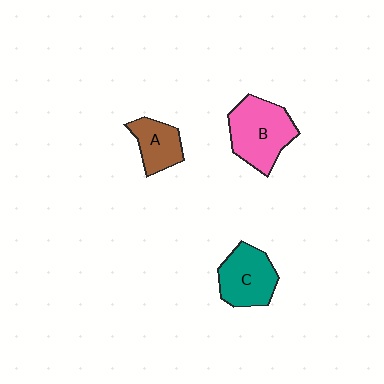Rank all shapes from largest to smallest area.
From largest to smallest: B (pink), C (teal), A (brown).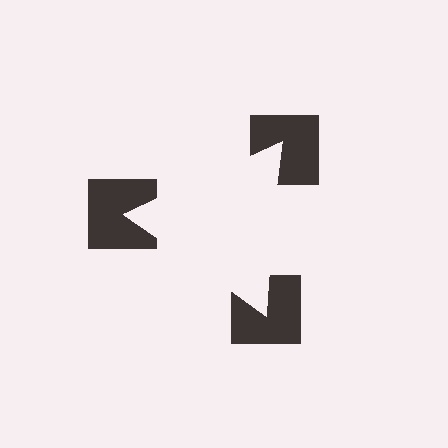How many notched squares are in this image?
There are 3 — one at each vertex of the illusory triangle.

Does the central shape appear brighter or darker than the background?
It typically appears slightly brighter than the background, even though no actual brightness change is drawn.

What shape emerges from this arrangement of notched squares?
An illusory triangle — its edges are inferred from the aligned wedge cuts in the notched squares, not physically drawn.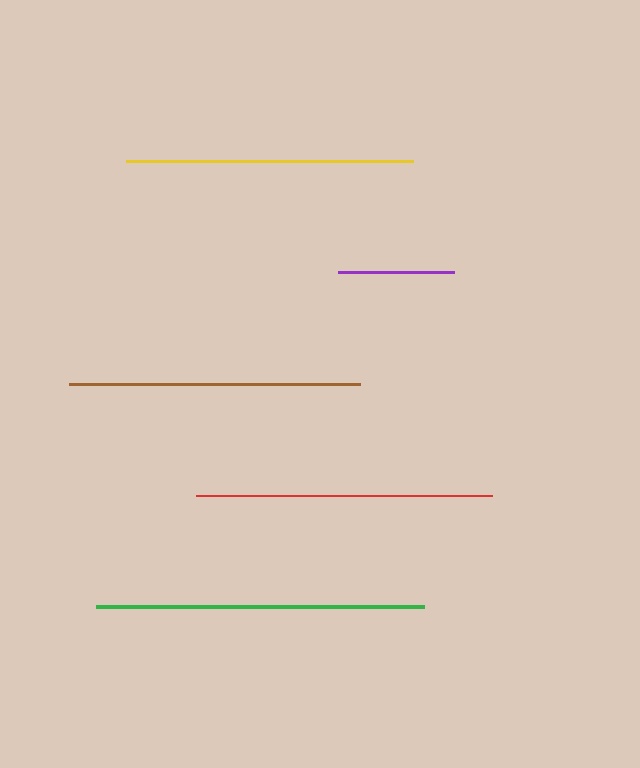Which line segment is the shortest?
The purple line is the shortest at approximately 116 pixels.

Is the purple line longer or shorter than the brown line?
The brown line is longer than the purple line.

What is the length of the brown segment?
The brown segment is approximately 291 pixels long.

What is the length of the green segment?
The green segment is approximately 328 pixels long.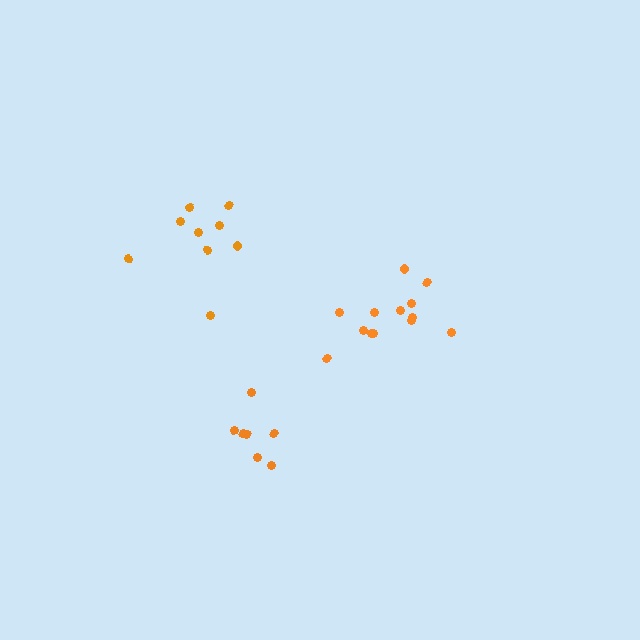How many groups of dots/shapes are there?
There are 3 groups.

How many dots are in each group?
Group 1: 9 dots, Group 2: 13 dots, Group 3: 7 dots (29 total).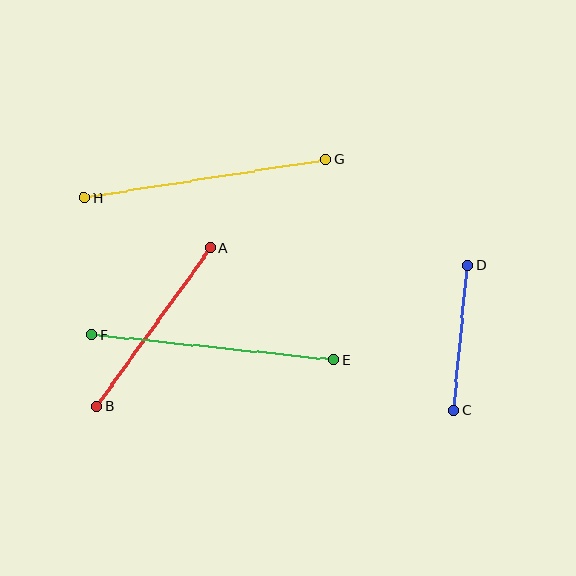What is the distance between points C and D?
The distance is approximately 146 pixels.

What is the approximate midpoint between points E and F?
The midpoint is at approximately (213, 348) pixels.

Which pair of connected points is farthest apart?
Points G and H are farthest apart.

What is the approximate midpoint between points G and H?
The midpoint is at approximately (205, 179) pixels.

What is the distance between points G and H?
The distance is approximately 244 pixels.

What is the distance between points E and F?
The distance is approximately 244 pixels.